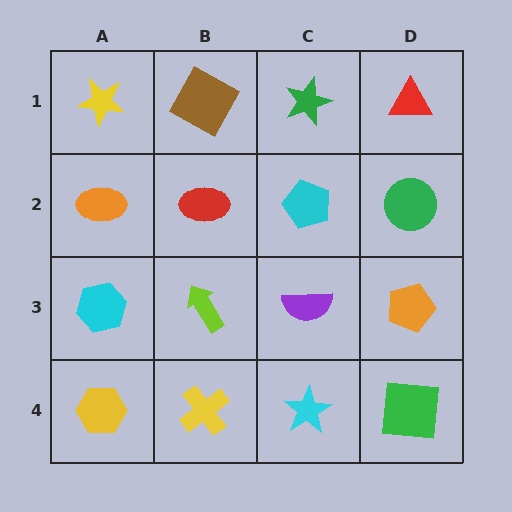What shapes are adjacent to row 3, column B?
A red ellipse (row 2, column B), a yellow cross (row 4, column B), a cyan hexagon (row 3, column A), a purple semicircle (row 3, column C).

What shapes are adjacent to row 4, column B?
A lime arrow (row 3, column B), a yellow hexagon (row 4, column A), a cyan star (row 4, column C).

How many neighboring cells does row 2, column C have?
4.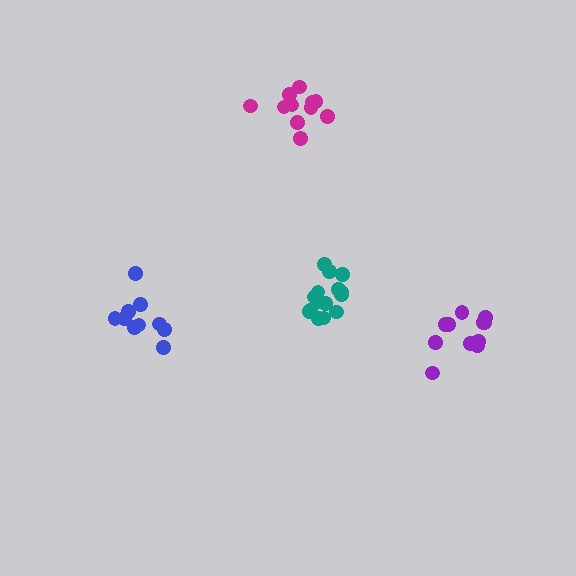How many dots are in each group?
Group 1: 12 dots, Group 2: 15 dots, Group 3: 10 dots, Group 4: 11 dots (48 total).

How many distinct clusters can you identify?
There are 4 distinct clusters.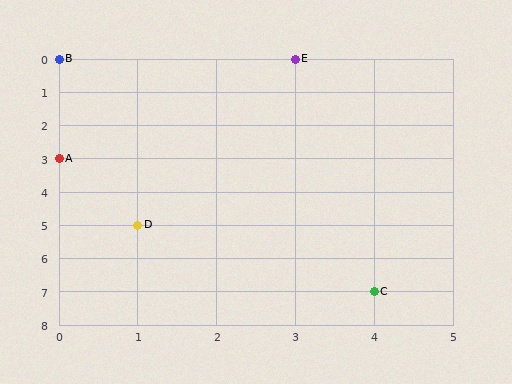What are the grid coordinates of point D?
Point D is at grid coordinates (1, 5).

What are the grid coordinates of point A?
Point A is at grid coordinates (0, 3).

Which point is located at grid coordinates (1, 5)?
Point D is at (1, 5).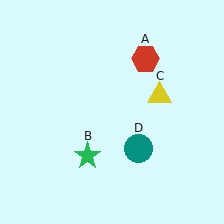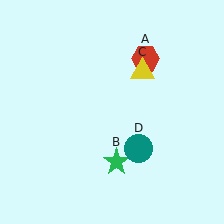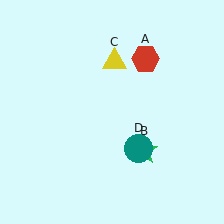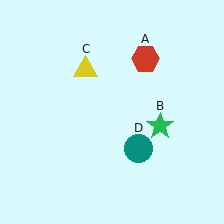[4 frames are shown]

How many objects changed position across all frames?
2 objects changed position: green star (object B), yellow triangle (object C).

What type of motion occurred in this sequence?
The green star (object B), yellow triangle (object C) rotated counterclockwise around the center of the scene.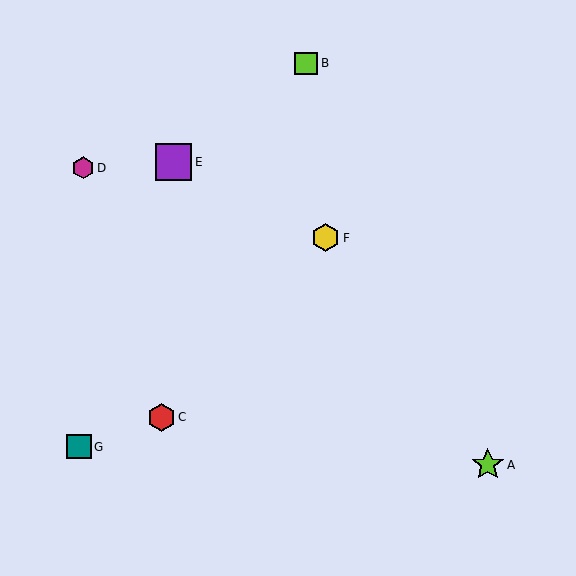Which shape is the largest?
The purple square (labeled E) is the largest.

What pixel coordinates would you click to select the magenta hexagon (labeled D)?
Click at (83, 168) to select the magenta hexagon D.